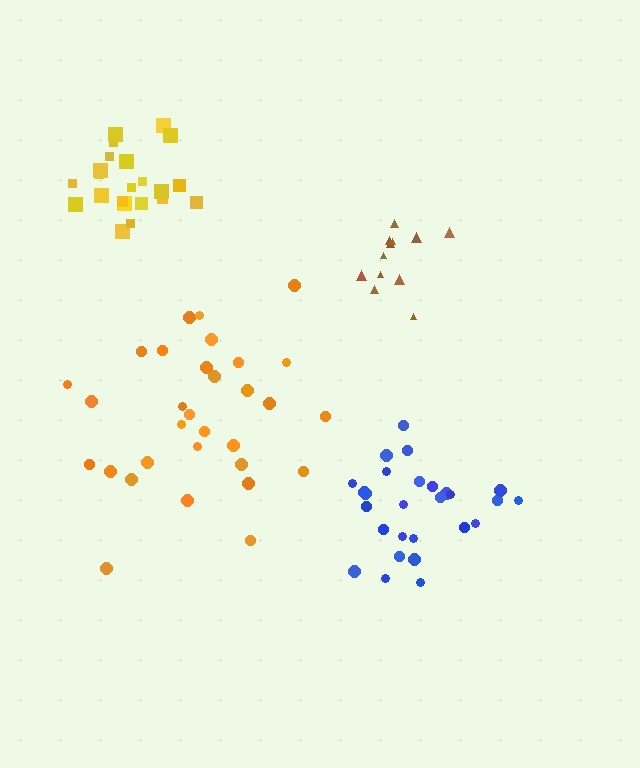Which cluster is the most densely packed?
Yellow.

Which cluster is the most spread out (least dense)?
Orange.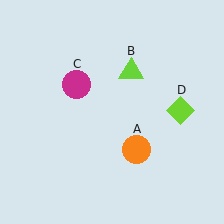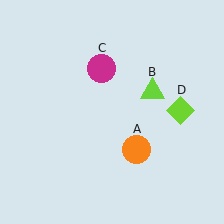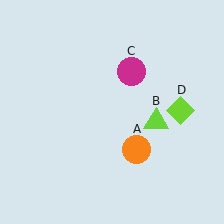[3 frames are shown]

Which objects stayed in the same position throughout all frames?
Orange circle (object A) and lime diamond (object D) remained stationary.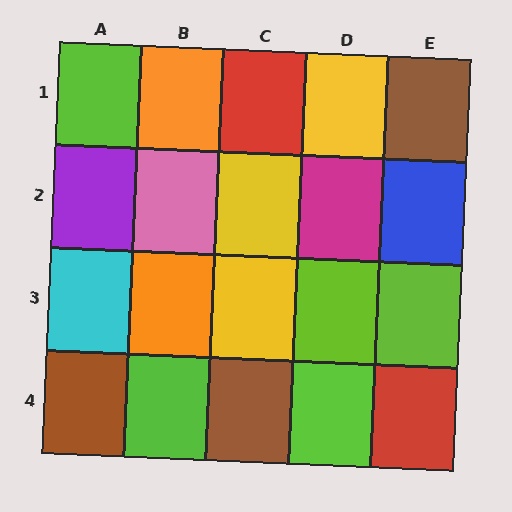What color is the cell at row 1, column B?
Orange.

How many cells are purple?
1 cell is purple.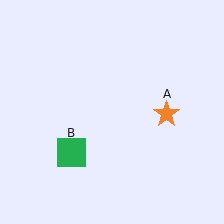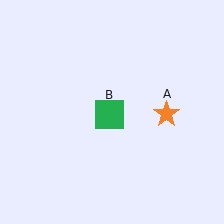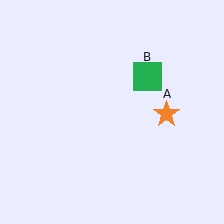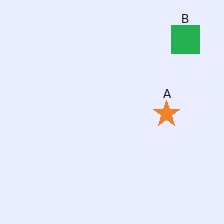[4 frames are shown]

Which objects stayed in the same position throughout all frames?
Orange star (object A) remained stationary.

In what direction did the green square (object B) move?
The green square (object B) moved up and to the right.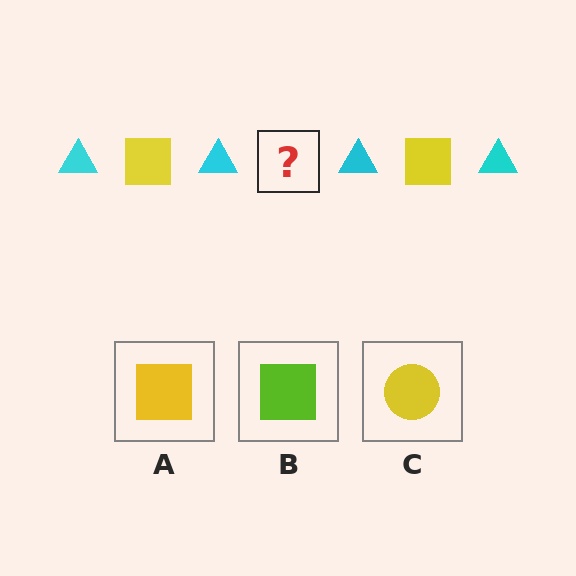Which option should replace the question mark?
Option A.